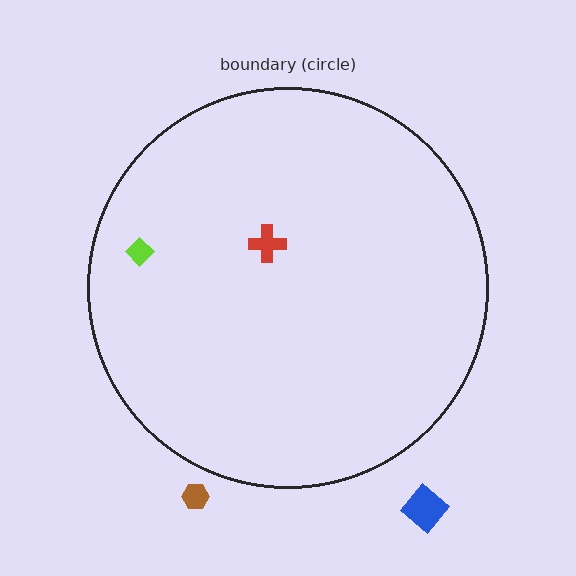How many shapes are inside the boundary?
2 inside, 2 outside.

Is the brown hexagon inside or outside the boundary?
Outside.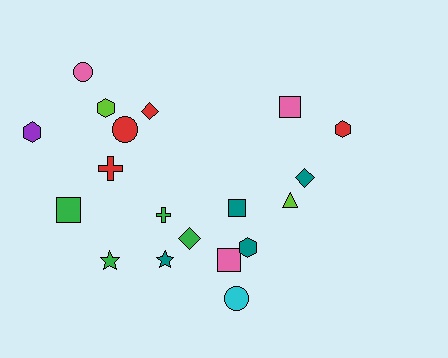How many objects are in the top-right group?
There are 4 objects.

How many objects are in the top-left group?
There are 7 objects.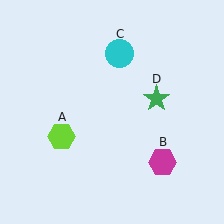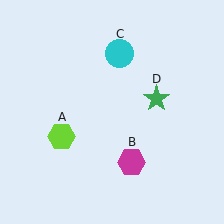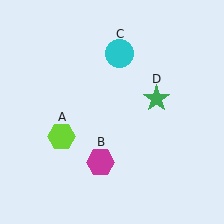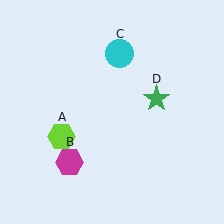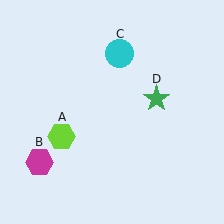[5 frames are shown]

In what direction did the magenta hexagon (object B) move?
The magenta hexagon (object B) moved left.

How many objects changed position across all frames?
1 object changed position: magenta hexagon (object B).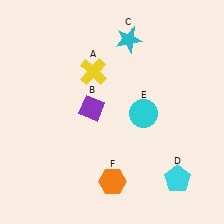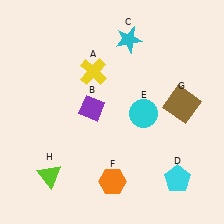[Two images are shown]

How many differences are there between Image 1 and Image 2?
There are 2 differences between the two images.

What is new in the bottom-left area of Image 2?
A lime triangle (H) was added in the bottom-left area of Image 2.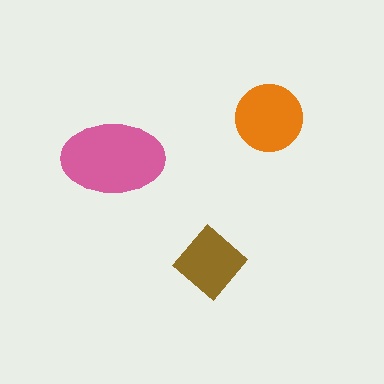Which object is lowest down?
The brown diamond is bottommost.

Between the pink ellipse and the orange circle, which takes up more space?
The pink ellipse.